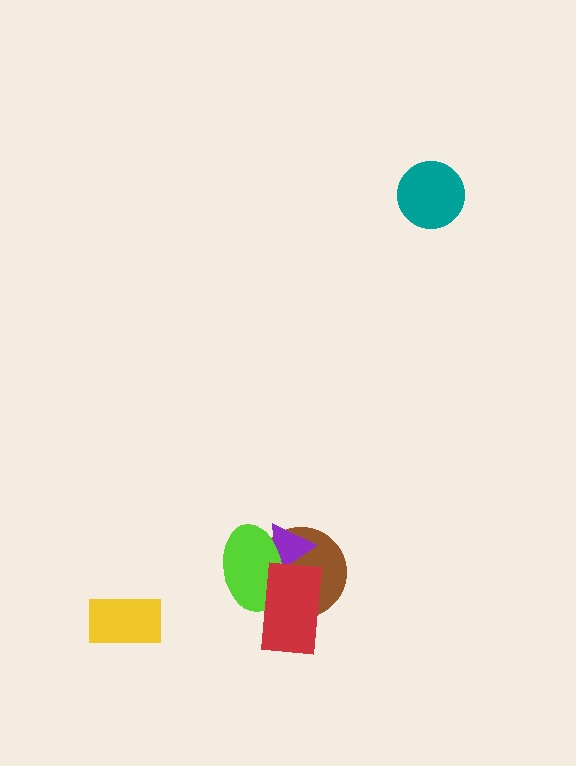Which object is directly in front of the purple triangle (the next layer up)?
The lime ellipse is directly in front of the purple triangle.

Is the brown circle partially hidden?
Yes, it is partially covered by another shape.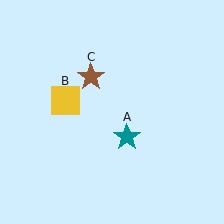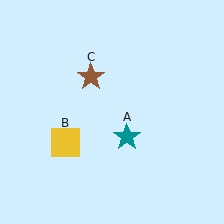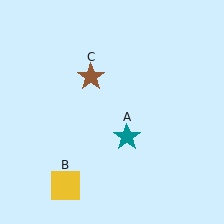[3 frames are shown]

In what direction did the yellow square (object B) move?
The yellow square (object B) moved down.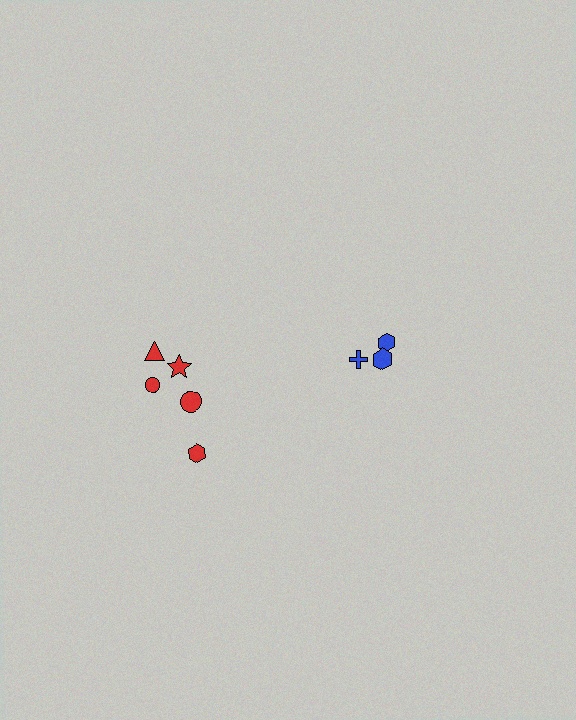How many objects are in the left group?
There are 5 objects.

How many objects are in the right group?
There are 3 objects.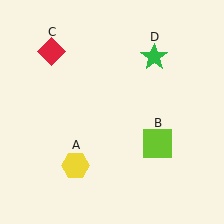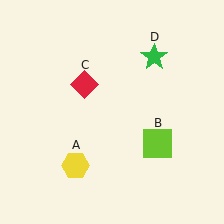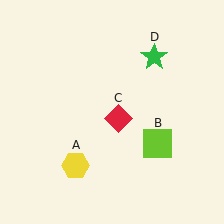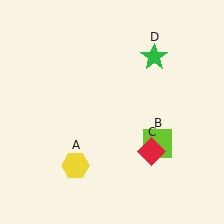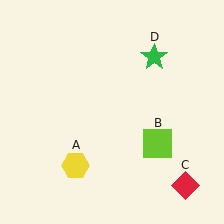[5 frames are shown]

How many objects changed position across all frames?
1 object changed position: red diamond (object C).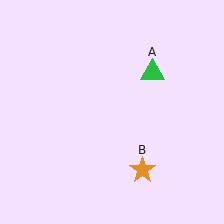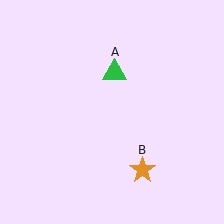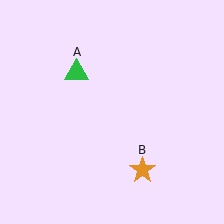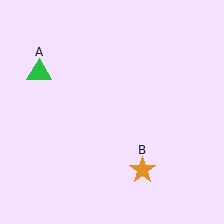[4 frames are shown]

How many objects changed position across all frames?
1 object changed position: green triangle (object A).